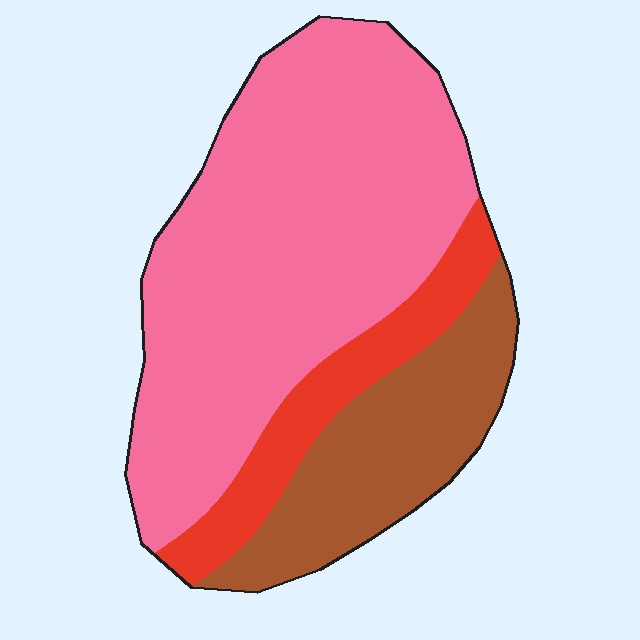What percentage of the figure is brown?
Brown covers about 25% of the figure.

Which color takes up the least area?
Red, at roughly 15%.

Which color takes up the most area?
Pink, at roughly 65%.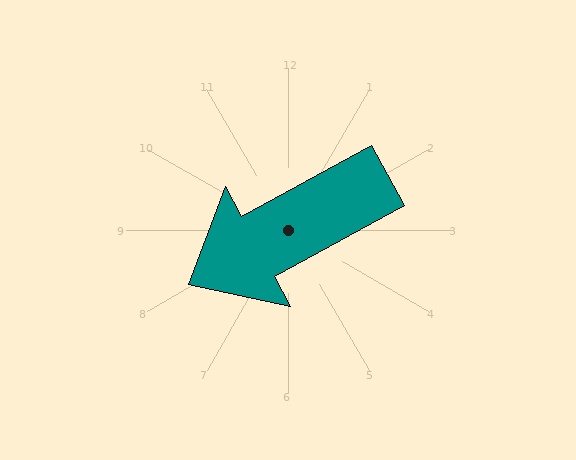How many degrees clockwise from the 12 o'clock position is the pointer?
Approximately 242 degrees.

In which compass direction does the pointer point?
Southwest.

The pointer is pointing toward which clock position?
Roughly 8 o'clock.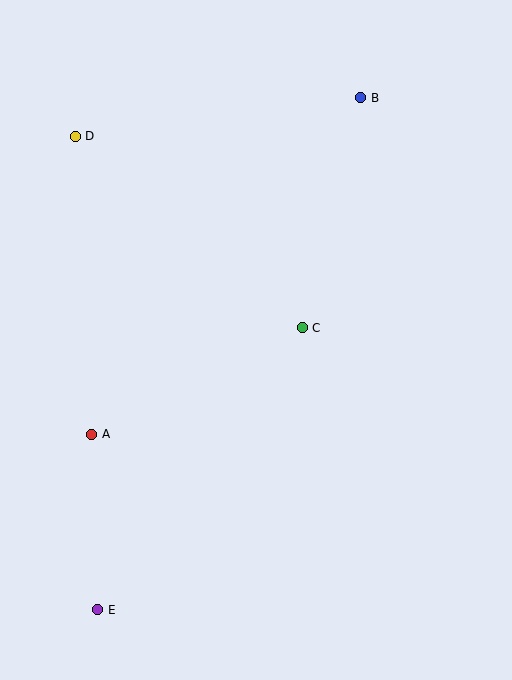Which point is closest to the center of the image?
Point C at (302, 328) is closest to the center.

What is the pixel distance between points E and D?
The distance between E and D is 474 pixels.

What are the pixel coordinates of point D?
Point D is at (75, 136).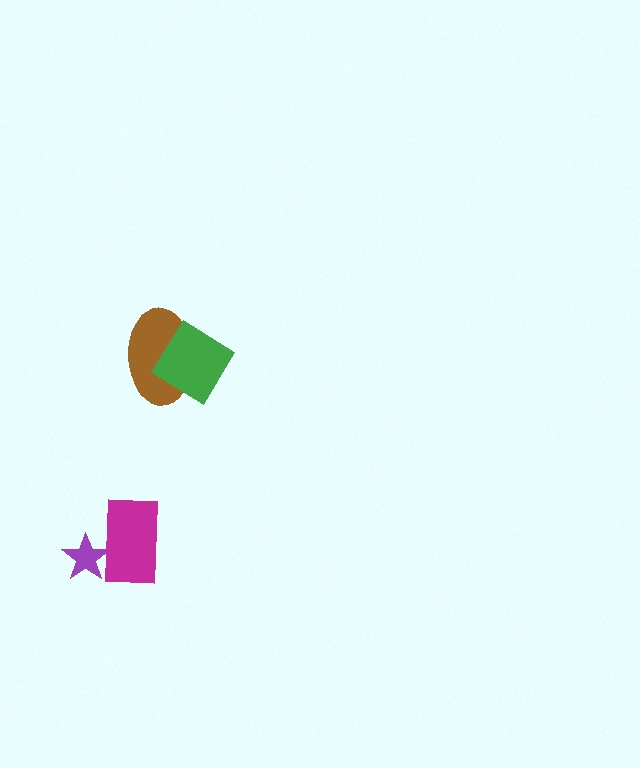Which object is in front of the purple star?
The magenta rectangle is in front of the purple star.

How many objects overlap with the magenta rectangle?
1 object overlaps with the magenta rectangle.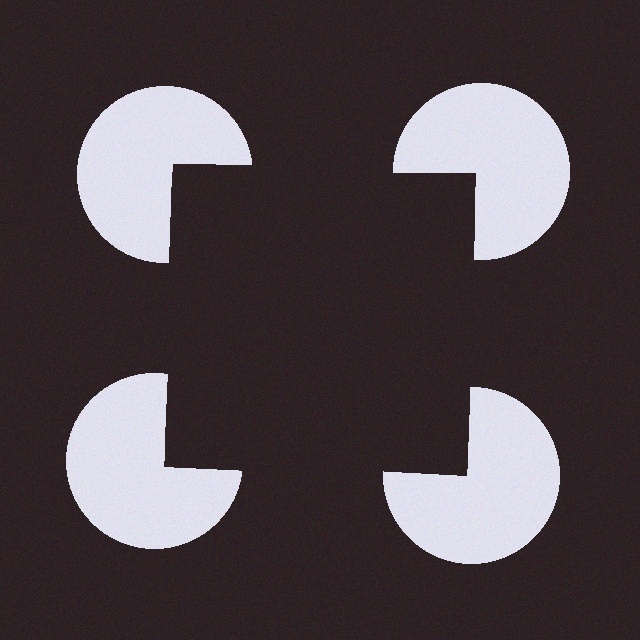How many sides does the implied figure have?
4 sides.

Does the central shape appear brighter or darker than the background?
It typically appears slightly darker than the background, even though no actual brightness change is drawn.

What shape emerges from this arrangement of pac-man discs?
An illusory square — its edges are inferred from the aligned wedge cuts in the pac-man discs, not physically drawn.